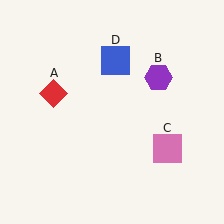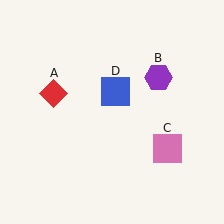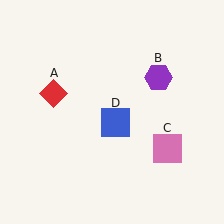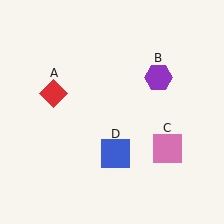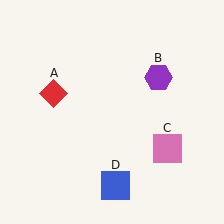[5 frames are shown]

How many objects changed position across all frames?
1 object changed position: blue square (object D).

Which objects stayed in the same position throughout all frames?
Red diamond (object A) and purple hexagon (object B) and pink square (object C) remained stationary.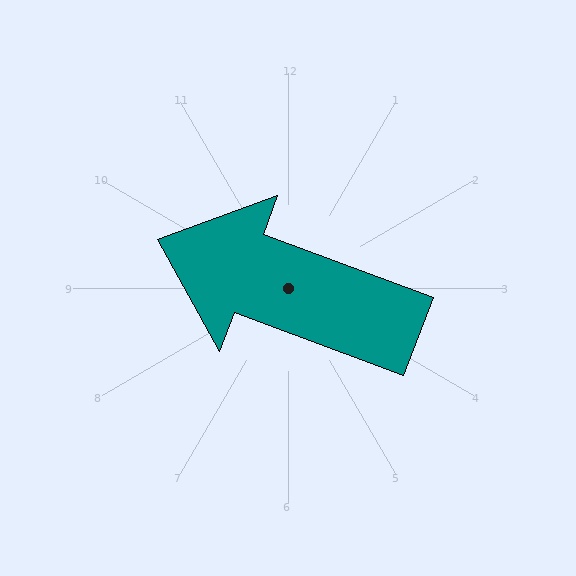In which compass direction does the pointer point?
West.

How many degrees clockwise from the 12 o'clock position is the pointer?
Approximately 290 degrees.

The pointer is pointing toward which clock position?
Roughly 10 o'clock.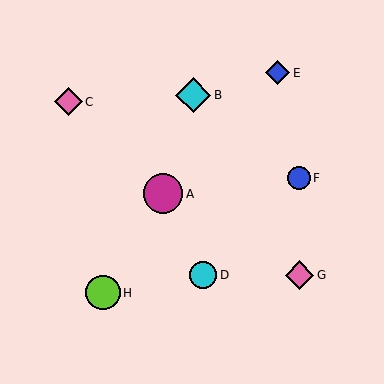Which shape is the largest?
The magenta circle (labeled A) is the largest.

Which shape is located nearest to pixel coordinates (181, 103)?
The cyan diamond (labeled B) at (193, 95) is nearest to that location.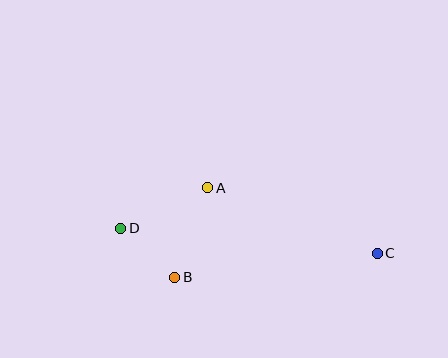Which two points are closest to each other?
Points B and D are closest to each other.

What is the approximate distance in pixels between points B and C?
The distance between B and C is approximately 204 pixels.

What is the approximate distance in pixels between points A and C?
The distance between A and C is approximately 182 pixels.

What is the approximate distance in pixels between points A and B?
The distance between A and B is approximately 95 pixels.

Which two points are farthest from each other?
Points C and D are farthest from each other.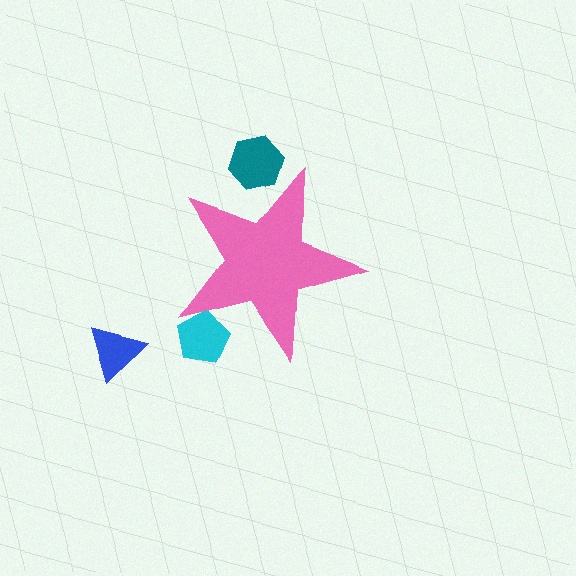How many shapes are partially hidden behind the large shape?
2 shapes are partially hidden.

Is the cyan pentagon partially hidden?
Yes, the cyan pentagon is partially hidden behind the pink star.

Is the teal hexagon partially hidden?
Yes, the teal hexagon is partially hidden behind the pink star.